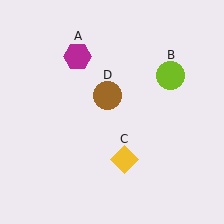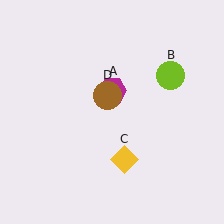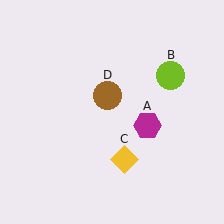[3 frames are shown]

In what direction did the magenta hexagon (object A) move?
The magenta hexagon (object A) moved down and to the right.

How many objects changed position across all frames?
1 object changed position: magenta hexagon (object A).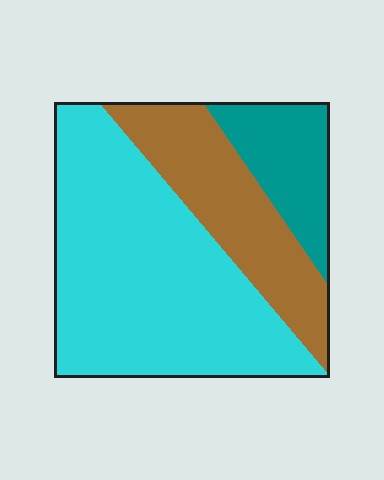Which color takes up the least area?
Teal, at roughly 15%.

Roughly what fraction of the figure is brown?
Brown takes up about one quarter (1/4) of the figure.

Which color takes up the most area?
Cyan, at roughly 60%.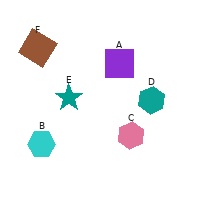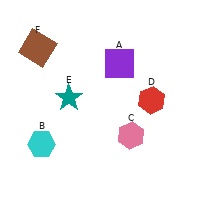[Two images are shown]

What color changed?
The hexagon (D) changed from teal in Image 1 to red in Image 2.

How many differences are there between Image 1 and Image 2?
There is 1 difference between the two images.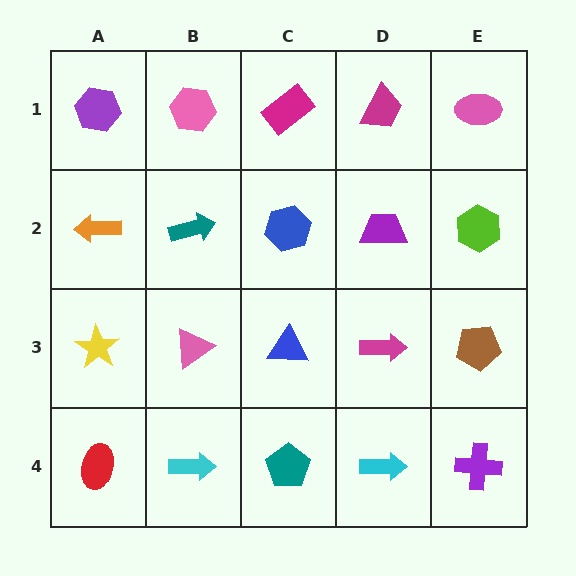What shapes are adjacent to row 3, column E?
A lime hexagon (row 2, column E), a purple cross (row 4, column E), a magenta arrow (row 3, column D).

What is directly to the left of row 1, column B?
A purple hexagon.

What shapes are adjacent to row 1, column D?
A purple trapezoid (row 2, column D), a magenta rectangle (row 1, column C), a pink ellipse (row 1, column E).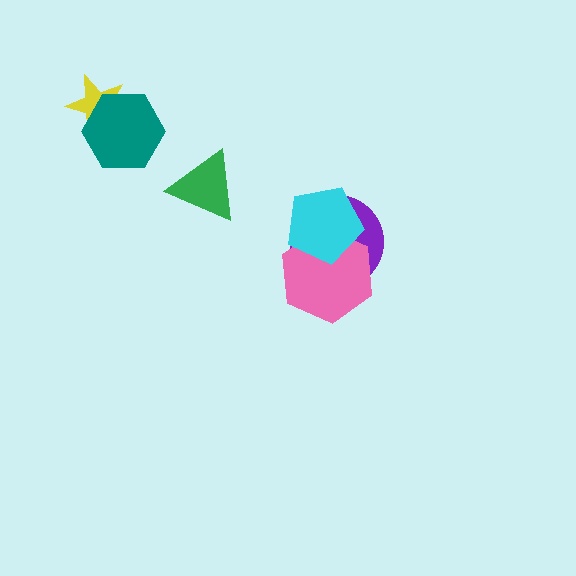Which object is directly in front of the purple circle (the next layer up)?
The pink hexagon is directly in front of the purple circle.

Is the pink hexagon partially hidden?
Yes, it is partially covered by another shape.